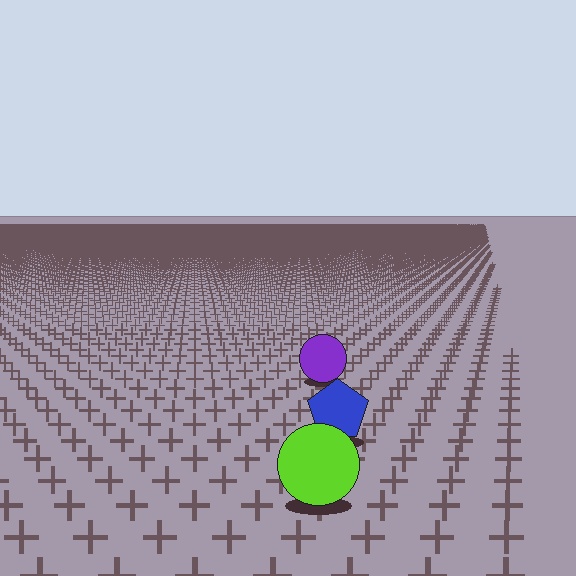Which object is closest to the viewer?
The lime circle is closest. The texture marks near it are larger and more spread out.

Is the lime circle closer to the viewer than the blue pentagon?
Yes. The lime circle is closer — you can tell from the texture gradient: the ground texture is coarser near it.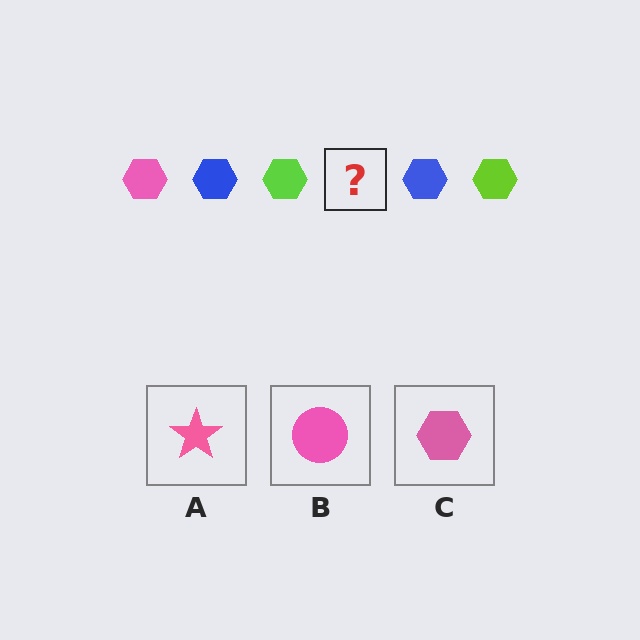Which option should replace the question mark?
Option C.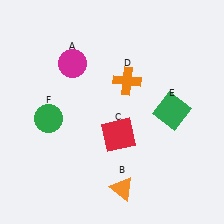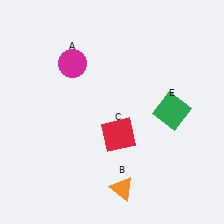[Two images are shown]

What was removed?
The green circle (F), the orange cross (D) were removed in Image 2.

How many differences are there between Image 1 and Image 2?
There are 2 differences between the two images.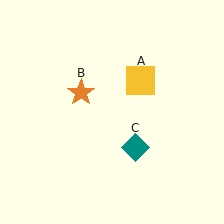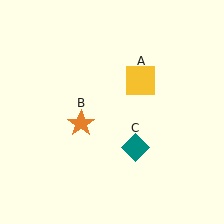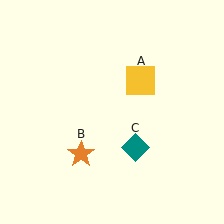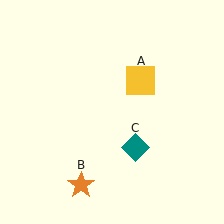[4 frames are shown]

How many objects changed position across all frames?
1 object changed position: orange star (object B).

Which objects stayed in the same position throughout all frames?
Yellow square (object A) and teal diamond (object C) remained stationary.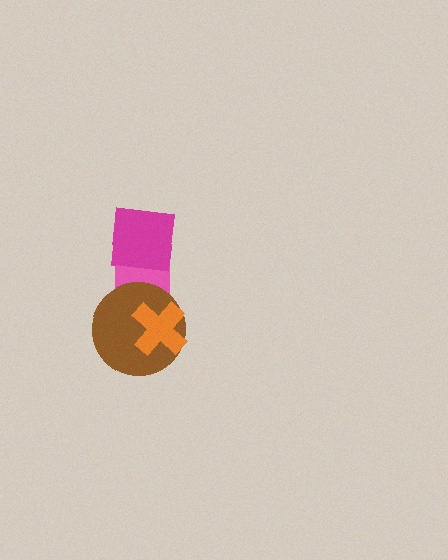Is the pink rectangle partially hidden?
Yes, it is partially covered by another shape.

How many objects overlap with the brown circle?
2 objects overlap with the brown circle.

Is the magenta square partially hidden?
No, no other shape covers it.